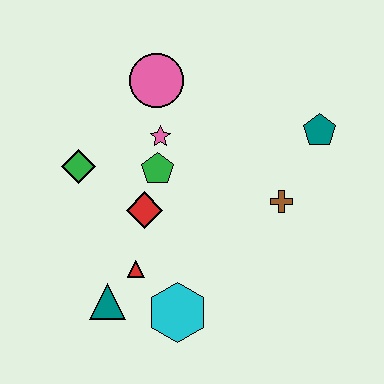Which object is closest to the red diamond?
The green pentagon is closest to the red diamond.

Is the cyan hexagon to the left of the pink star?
No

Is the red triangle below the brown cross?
Yes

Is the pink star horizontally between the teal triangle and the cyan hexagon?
Yes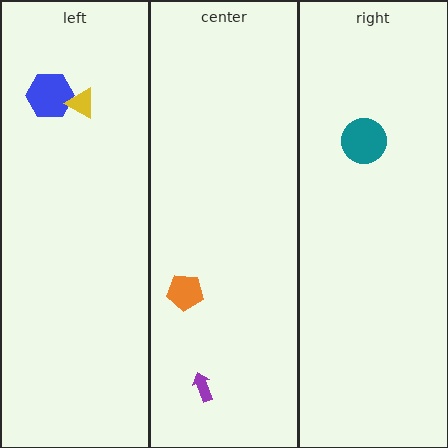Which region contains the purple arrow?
The center region.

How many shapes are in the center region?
2.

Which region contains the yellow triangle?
The left region.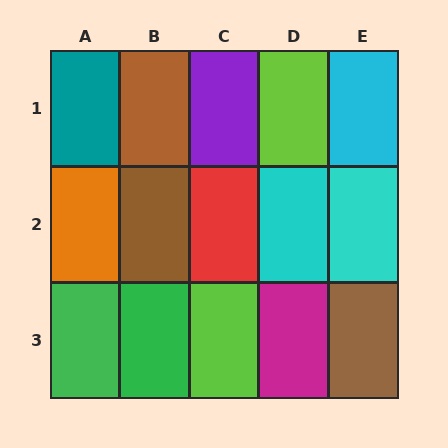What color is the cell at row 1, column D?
Lime.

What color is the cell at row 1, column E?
Cyan.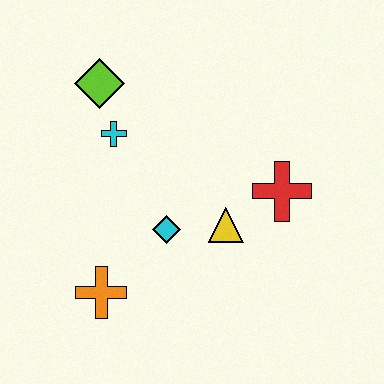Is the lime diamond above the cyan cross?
Yes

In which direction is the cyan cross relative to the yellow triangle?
The cyan cross is to the left of the yellow triangle.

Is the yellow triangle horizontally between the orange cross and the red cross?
Yes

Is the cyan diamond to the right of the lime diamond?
Yes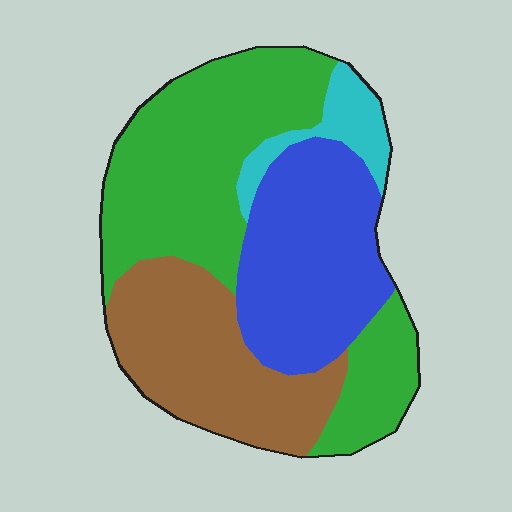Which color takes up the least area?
Cyan, at roughly 5%.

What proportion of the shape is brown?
Brown covers roughly 25% of the shape.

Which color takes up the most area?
Green, at roughly 40%.